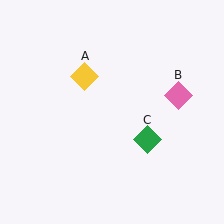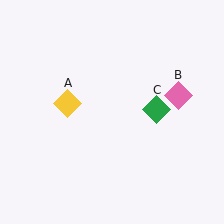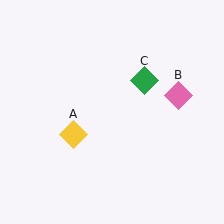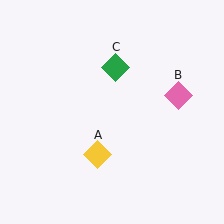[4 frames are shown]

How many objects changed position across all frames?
2 objects changed position: yellow diamond (object A), green diamond (object C).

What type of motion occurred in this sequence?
The yellow diamond (object A), green diamond (object C) rotated counterclockwise around the center of the scene.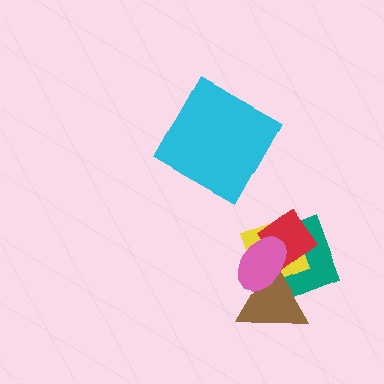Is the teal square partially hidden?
Yes, it is partially covered by another shape.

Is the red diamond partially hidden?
Yes, it is partially covered by another shape.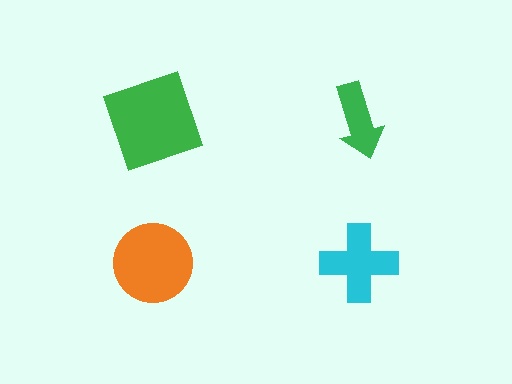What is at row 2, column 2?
A cyan cross.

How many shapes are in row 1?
2 shapes.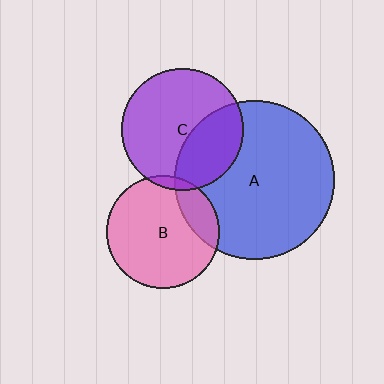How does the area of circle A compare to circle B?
Approximately 2.0 times.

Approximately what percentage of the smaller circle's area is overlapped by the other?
Approximately 35%.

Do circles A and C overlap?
Yes.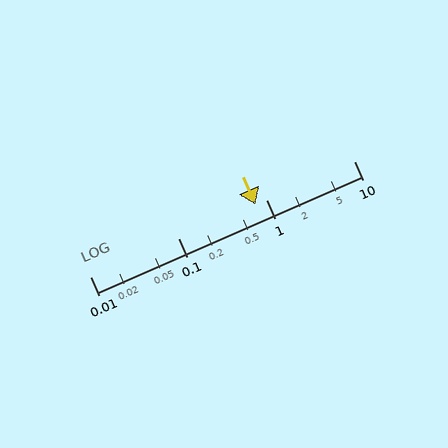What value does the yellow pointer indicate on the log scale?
The pointer indicates approximately 0.75.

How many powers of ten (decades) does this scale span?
The scale spans 3 decades, from 0.01 to 10.